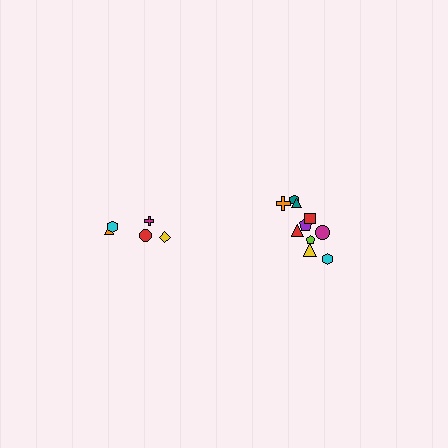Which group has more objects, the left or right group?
The right group.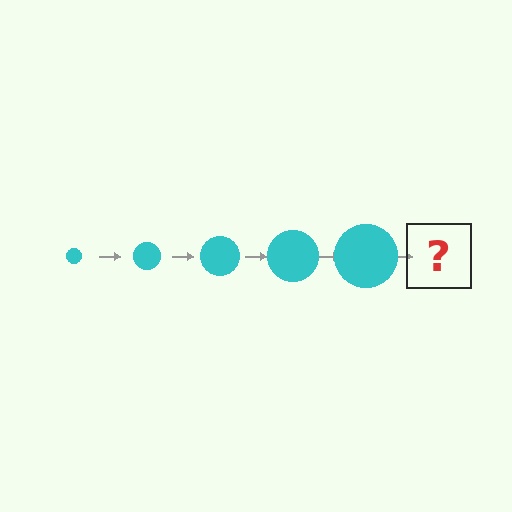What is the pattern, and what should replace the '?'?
The pattern is that the circle gets progressively larger each step. The '?' should be a cyan circle, larger than the previous one.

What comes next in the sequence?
The next element should be a cyan circle, larger than the previous one.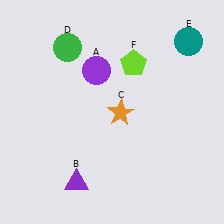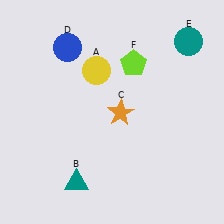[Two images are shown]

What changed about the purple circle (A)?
In Image 1, A is purple. In Image 2, it changed to yellow.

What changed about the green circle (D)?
In Image 1, D is green. In Image 2, it changed to blue.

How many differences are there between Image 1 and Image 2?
There are 3 differences between the two images.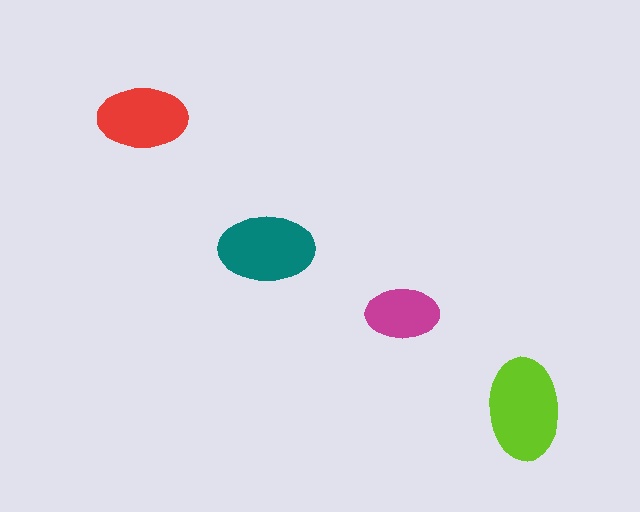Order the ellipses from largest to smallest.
the lime one, the teal one, the red one, the magenta one.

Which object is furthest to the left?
The red ellipse is leftmost.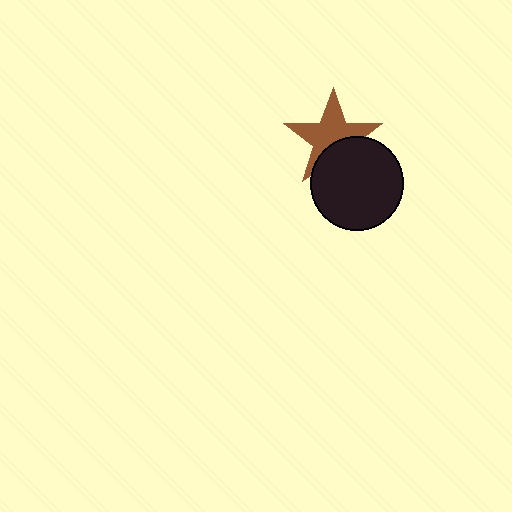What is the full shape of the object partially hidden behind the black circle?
The partially hidden object is a brown star.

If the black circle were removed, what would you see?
You would see the complete brown star.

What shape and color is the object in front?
The object in front is a black circle.